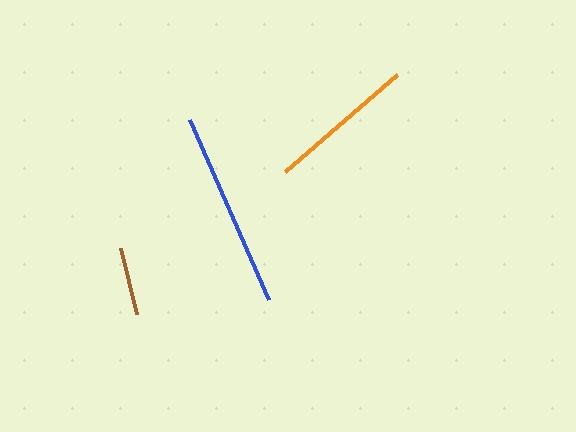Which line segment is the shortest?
The brown line is the shortest at approximately 68 pixels.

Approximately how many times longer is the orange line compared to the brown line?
The orange line is approximately 2.2 times the length of the brown line.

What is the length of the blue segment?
The blue segment is approximately 196 pixels long.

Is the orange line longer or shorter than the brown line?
The orange line is longer than the brown line.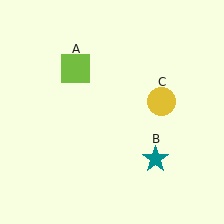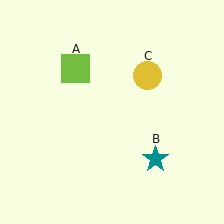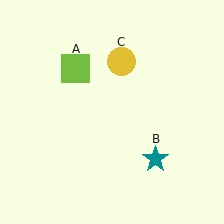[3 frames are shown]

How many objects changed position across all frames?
1 object changed position: yellow circle (object C).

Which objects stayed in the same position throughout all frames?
Lime square (object A) and teal star (object B) remained stationary.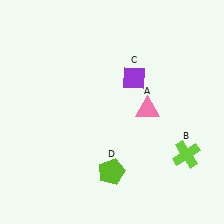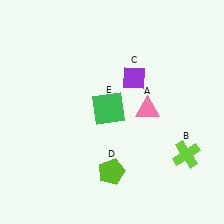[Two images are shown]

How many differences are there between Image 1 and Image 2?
There is 1 difference between the two images.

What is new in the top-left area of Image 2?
A green square (E) was added in the top-left area of Image 2.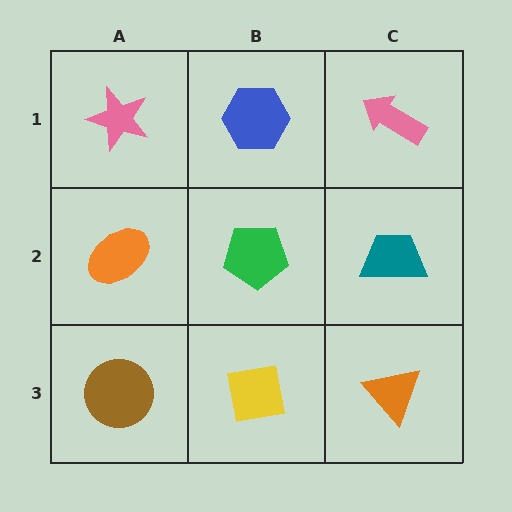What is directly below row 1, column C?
A teal trapezoid.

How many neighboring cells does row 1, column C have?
2.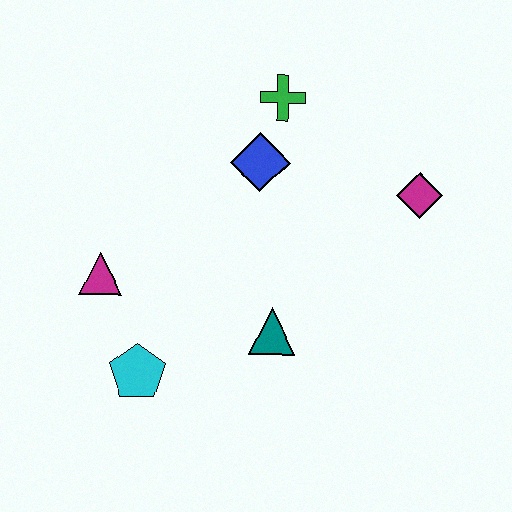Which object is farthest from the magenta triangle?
The magenta diamond is farthest from the magenta triangle.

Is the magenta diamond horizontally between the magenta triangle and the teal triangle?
No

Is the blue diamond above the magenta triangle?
Yes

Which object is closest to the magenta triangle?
The cyan pentagon is closest to the magenta triangle.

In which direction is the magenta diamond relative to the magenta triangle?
The magenta diamond is to the right of the magenta triangle.